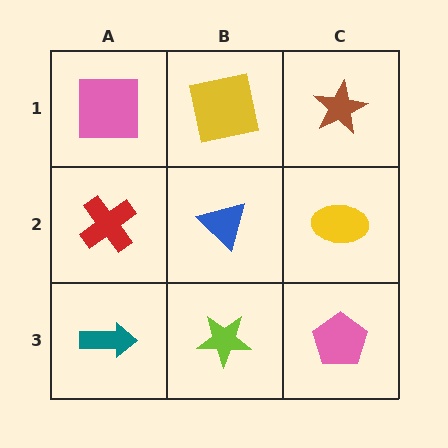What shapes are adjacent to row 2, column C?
A brown star (row 1, column C), a pink pentagon (row 3, column C), a blue triangle (row 2, column B).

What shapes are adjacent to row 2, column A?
A pink square (row 1, column A), a teal arrow (row 3, column A), a blue triangle (row 2, column B).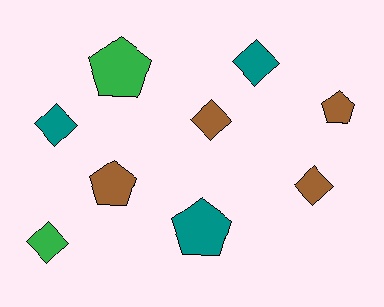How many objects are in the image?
There are 9 objects.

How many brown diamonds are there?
There are 2 brown diamonds.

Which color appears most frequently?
Brown, with 4 objects.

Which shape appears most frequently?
Diamond, with 5 objects.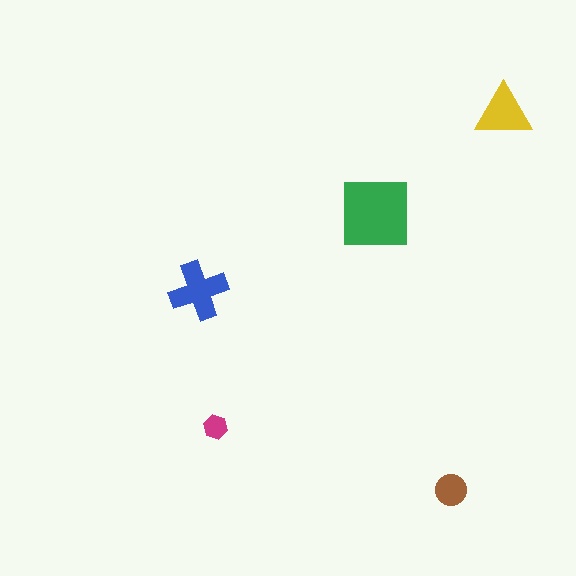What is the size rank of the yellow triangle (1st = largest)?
3rd.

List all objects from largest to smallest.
The green square, the blue cross, the yellow triangle, the brown circle, the magenta hexagon.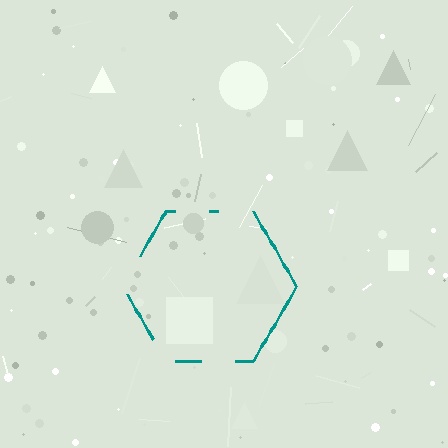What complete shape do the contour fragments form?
The contour fragments form a hexagon.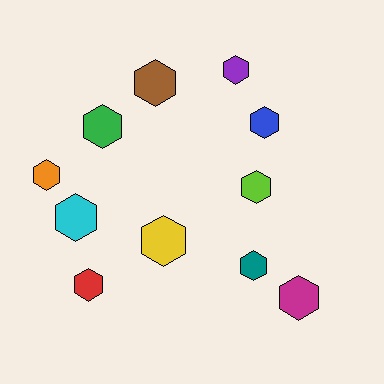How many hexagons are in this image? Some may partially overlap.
There are 11 hexagons.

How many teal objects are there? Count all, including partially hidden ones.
There is 1 teal object.